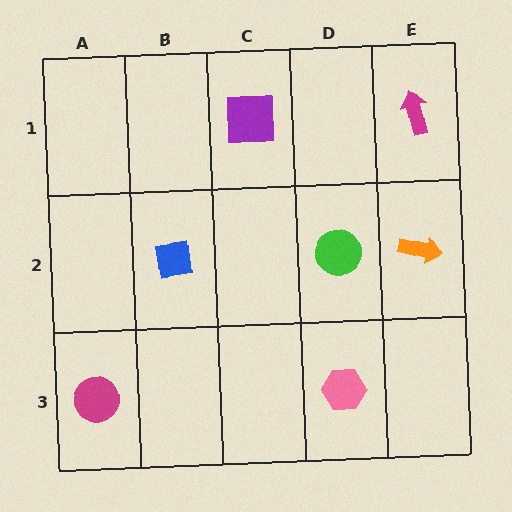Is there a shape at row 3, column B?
No, that cell is empty.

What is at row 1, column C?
A purple square.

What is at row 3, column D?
A pink hexagon.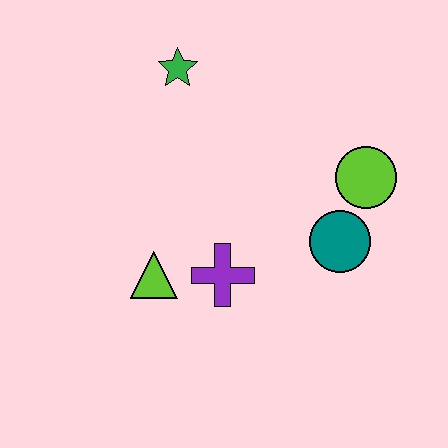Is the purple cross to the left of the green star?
No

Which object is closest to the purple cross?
The lime triangle is closest to the purple cross.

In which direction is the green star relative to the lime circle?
The green star is to the left of the lime circle.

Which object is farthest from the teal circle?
The green star is farthest from the teal circle.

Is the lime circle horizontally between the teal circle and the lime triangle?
No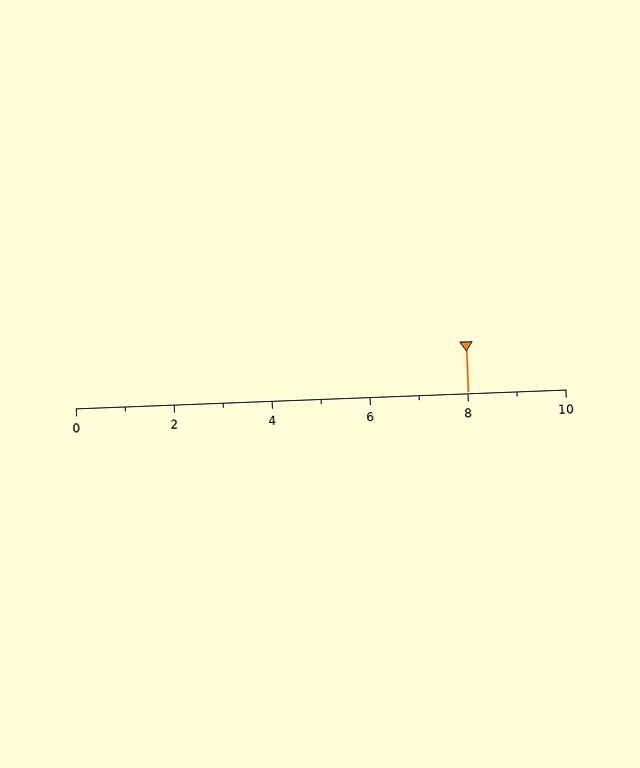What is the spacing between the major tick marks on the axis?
The major ticks are spaced 2 apart.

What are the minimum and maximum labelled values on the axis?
The axis runs from 0 to 10.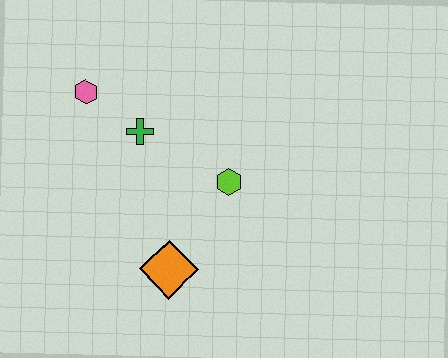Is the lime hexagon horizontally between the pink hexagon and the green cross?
No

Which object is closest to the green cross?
The pink hexagon is closest to the green cross.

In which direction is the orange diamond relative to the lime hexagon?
The orange diamond is below the lime hexagon.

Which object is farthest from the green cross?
The orange diamond is farthest from the green cross.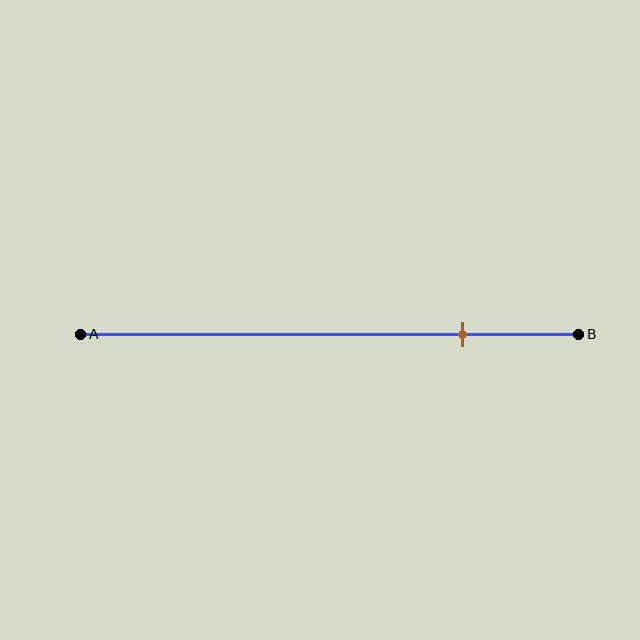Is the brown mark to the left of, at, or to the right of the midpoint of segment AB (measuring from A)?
The brown mark is to the right of the midpoint of segment AB.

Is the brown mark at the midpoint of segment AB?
No, the mark is at about 75% from A, not at the 50% midpoint.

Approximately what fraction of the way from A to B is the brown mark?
The brown mark is approximately 75% of the way from A to B.